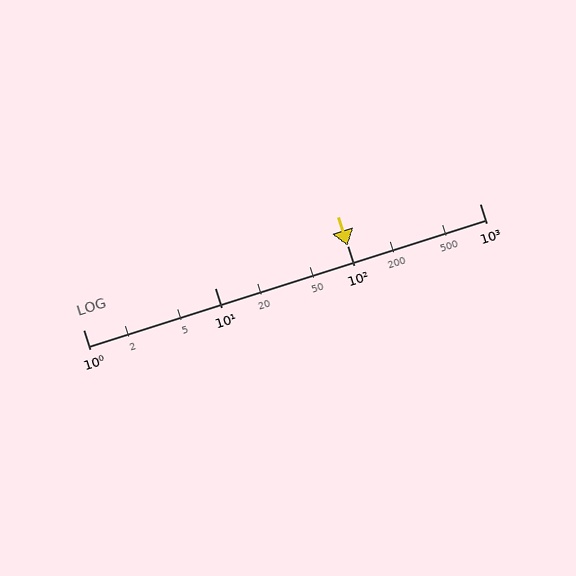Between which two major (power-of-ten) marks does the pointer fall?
The pointer is between 100 and 1000.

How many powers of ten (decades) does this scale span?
The scale spans 3 decades, from 1 to 1000.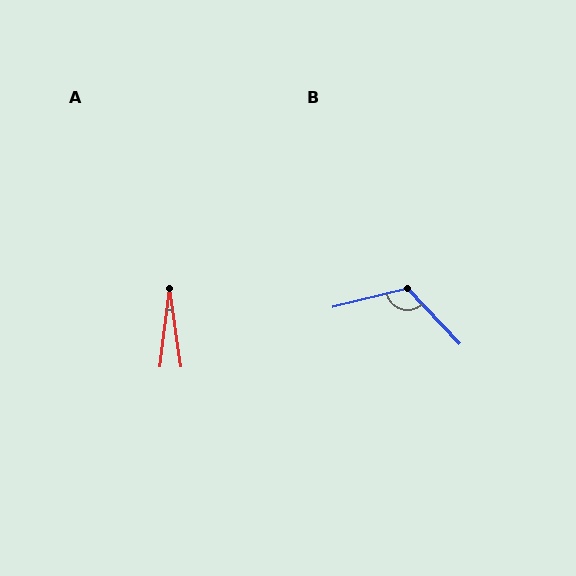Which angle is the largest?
B, at approximately 119 degrees.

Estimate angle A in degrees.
Approximately 15 degrees.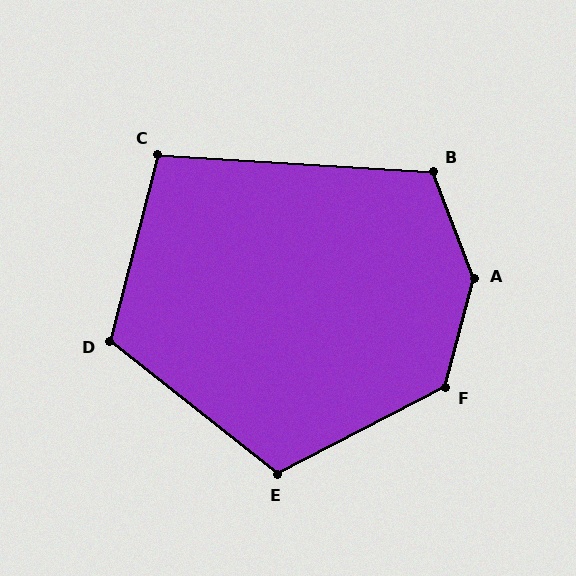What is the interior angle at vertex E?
Approximately 115 degrees (obtuse).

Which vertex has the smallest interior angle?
C, at approximately 101 degrees.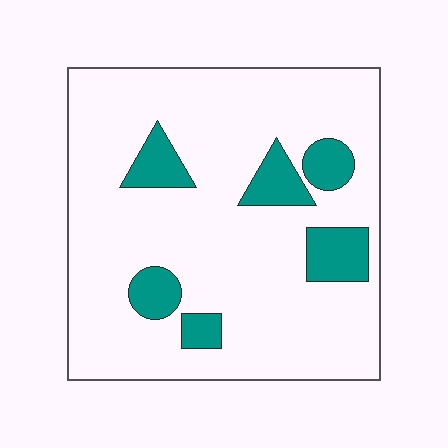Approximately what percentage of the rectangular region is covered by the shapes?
Approximately 15%.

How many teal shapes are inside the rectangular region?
6.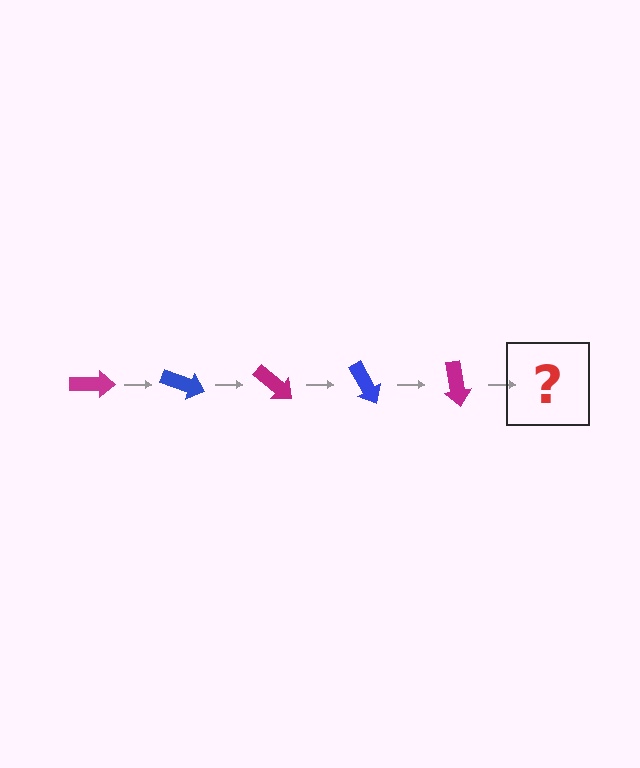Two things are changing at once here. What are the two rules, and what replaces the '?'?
The two rules are that it rotates 20 degrees each step and the color cycles through magenta and blue. The '?' should be a blue arrow, rotated 100 degrees from the start.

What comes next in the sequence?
The next element should be a blue arrow, rotated 100 degrees from the start.